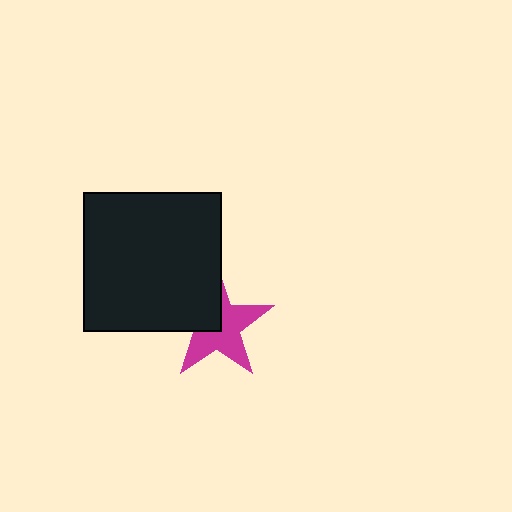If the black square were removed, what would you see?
You would see the complete magenta star.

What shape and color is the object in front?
The object in front is a black square.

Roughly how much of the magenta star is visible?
About half of it is visible (roughly 61%).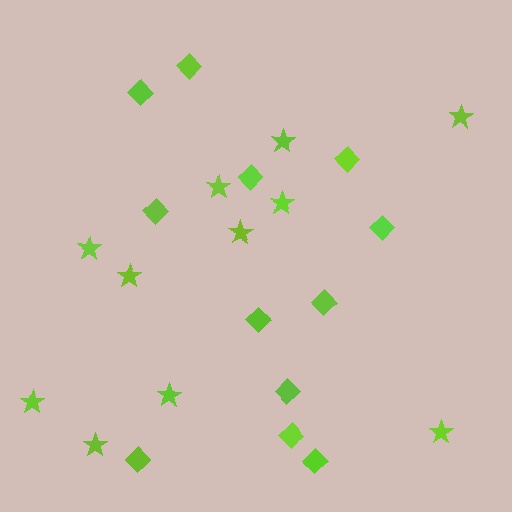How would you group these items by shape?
There are 2 groups: one group of stars (11) and one group of diamonds (12).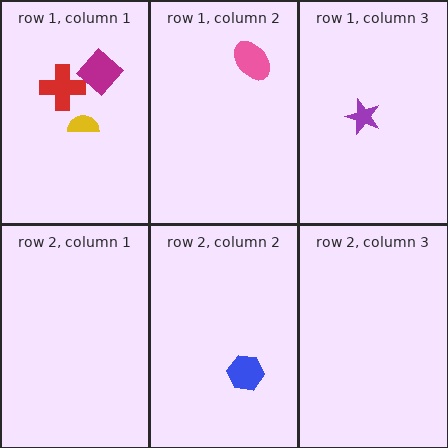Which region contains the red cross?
The row 1, column 1 region.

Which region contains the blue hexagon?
The row 2, column 2 region.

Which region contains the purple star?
The row 1, column 3 region.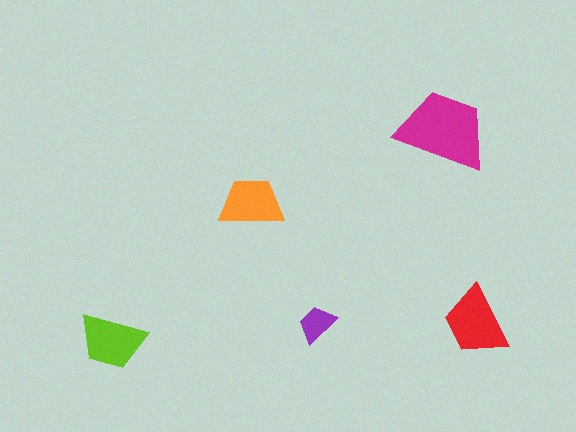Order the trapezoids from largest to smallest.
the magenta one, the red one, the lime one, the orange one, the purple one.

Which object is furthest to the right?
The red trapezoid is rightmost.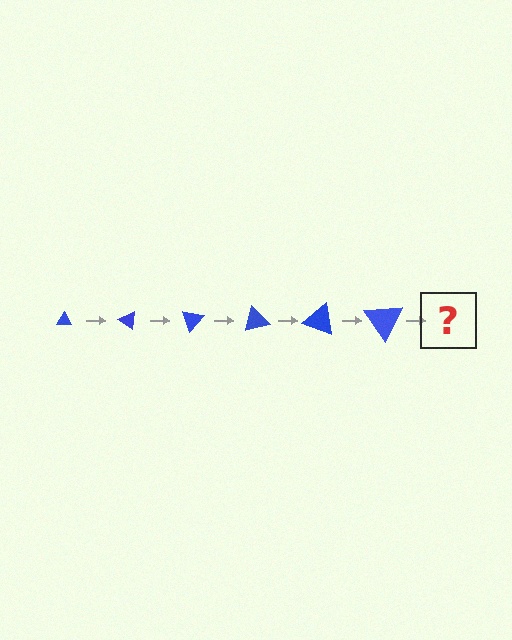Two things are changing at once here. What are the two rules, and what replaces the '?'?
The two rules are that the triangle grows larger each step and it rotates 35 degrees each step. The '?' should be a triangle, larger than the previous one and rotated 210 degrees from the start.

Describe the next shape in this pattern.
It should be a triangle, larger than the previous one and rotated 210 degrees from the start.